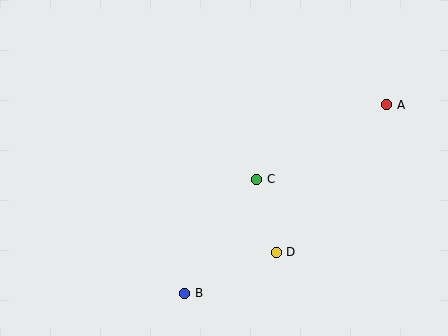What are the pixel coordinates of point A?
Point A is at (387, 105).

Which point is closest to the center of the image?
Point C at (257, 179) is closest to the center.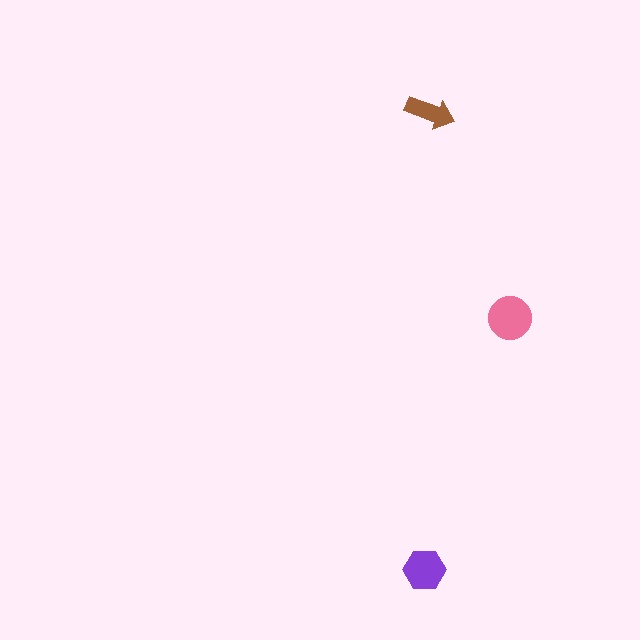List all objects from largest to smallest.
The pink circle, the purple hexagon, the brown arrow.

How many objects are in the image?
There are 3 objects in the image.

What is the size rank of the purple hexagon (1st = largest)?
2nd.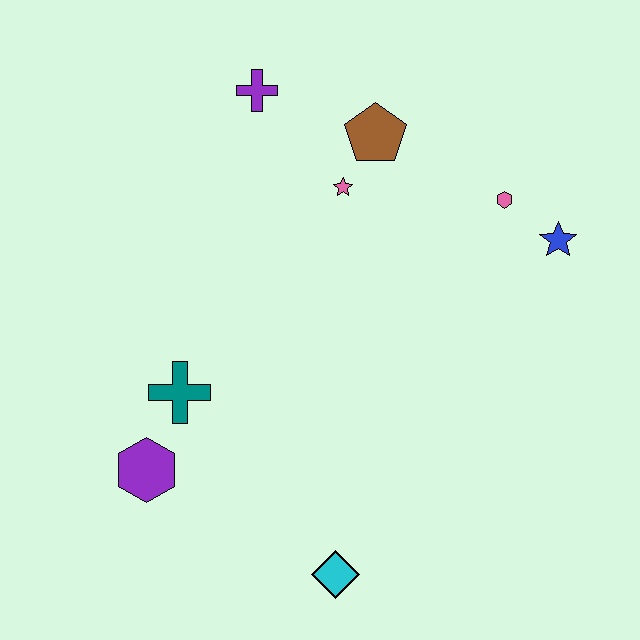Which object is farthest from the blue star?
The purple hexagon is farthest from the blue star.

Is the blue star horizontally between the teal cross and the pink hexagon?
No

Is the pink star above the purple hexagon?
Yes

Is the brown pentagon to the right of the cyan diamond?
Yes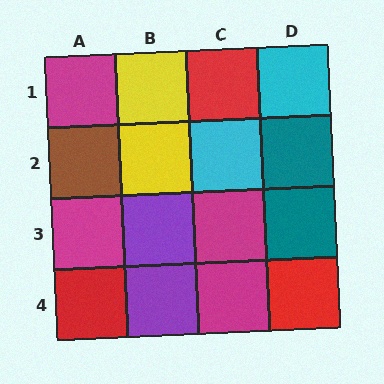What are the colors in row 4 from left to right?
Red, purple, magenta, red.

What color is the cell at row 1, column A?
Magenta.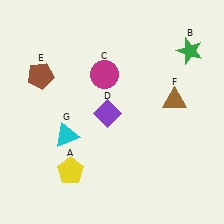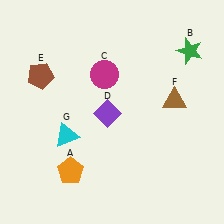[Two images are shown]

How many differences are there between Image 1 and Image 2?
There is 1 difference between the two images.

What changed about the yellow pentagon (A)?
In Image 1, A is yellow. In Image 2, it changed to orange.